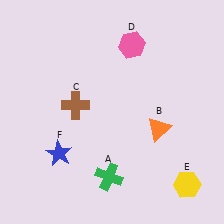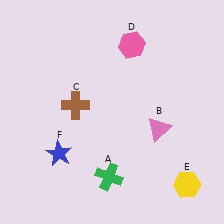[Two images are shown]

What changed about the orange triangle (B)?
In Image 1, B is orange. In Image 2, it changed to pink.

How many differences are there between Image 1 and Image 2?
There is 1 difference between the two images.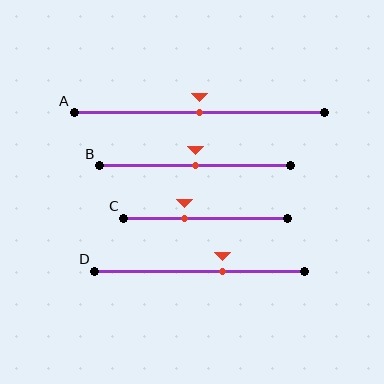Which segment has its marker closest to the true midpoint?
Segment A has its marker closest to the true midpoint.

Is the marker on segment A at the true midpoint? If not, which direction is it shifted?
Yes, the marker on segment A is at the true midpoint.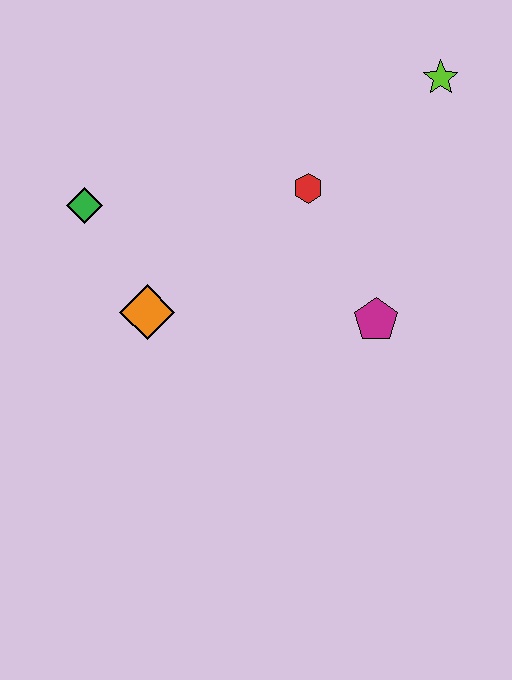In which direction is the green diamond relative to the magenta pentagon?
The green diamond is to the left of the magenta pentagon.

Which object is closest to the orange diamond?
The green diamond is closest to the orange diamond.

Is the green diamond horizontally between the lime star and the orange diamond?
No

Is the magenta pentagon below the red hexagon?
Yes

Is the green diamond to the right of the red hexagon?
No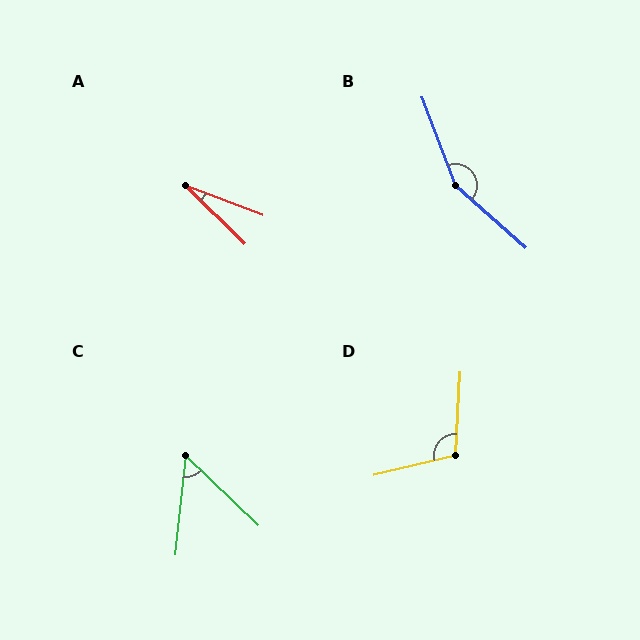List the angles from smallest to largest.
A (24°), C (52°), D (107°), B (152°).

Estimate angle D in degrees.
Approximately 107 degrees.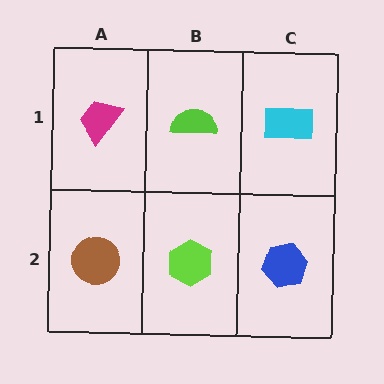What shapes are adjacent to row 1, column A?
A brown circle (row 2, column A), a lime semicircle (row 1, column B).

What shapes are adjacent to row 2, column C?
A cyan rectangle (row 1, column C), a lime hexagon (row 2, column B).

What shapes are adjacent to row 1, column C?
A blue hexagon (row 2, column C), a lime semicircle (row 1, column B).